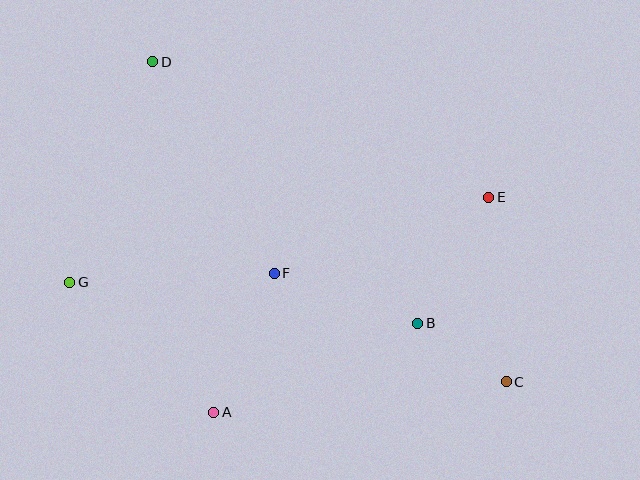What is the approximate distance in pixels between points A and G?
The distance between A and G is approximately 194 pixels.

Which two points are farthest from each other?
Points C and D are farthest from each other.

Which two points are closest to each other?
Points B and C are closest to each other.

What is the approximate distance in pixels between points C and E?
The distance between C and E is approximately 185 pixels.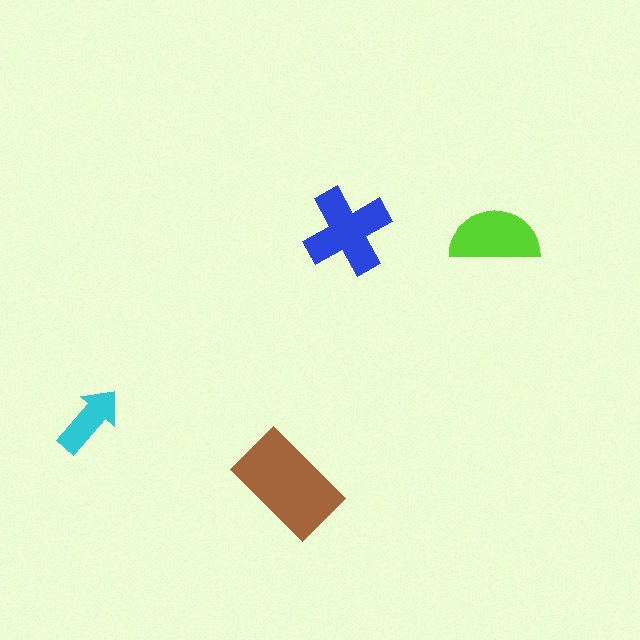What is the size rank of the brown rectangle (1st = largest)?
1st.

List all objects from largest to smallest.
The brown rectangle, the blue cross, the lime semicircle, the cyan arrow.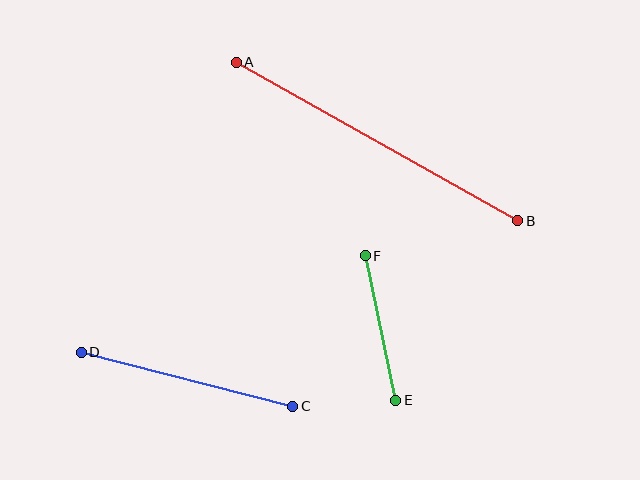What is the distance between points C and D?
The distance is approximately 218 pixels.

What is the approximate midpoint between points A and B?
The midpoint is at approximately (377, 142) pixels.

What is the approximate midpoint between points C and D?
The midpoint is at approximately (187, 379) pixels.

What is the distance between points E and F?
The distance is approximately 148 pixels.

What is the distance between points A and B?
The distance is approximately 323 pixels.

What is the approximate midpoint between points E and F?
The midpoint is at approximately (380, 328) pixels.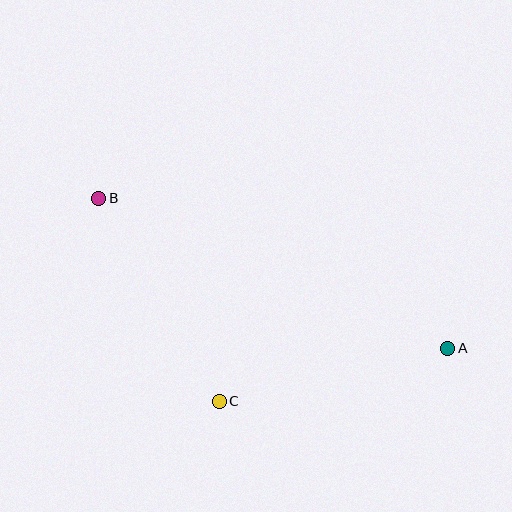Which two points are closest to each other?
Points A and C are closest to each other.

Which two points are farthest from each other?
Points A and B are farthest from each other.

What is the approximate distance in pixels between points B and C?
The distance between B and C is approximately 236 pixels.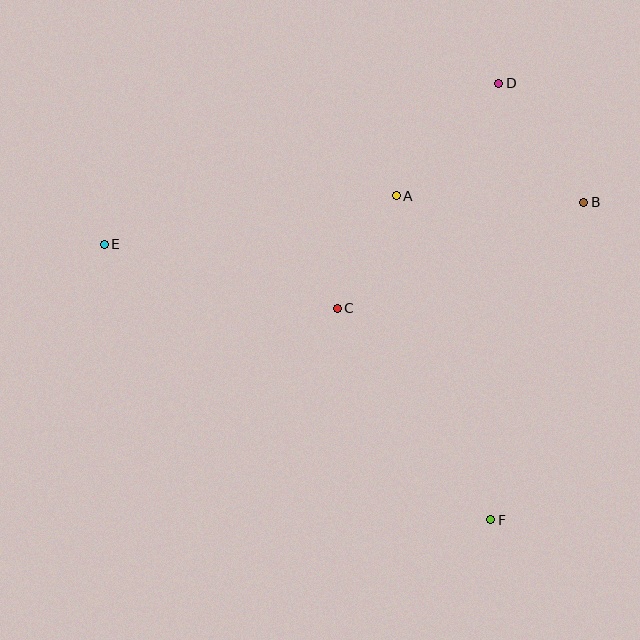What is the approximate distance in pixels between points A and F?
The distance between A and F is approximately 338 pixels.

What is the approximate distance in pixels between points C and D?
The distance between C and D is approximately 277 pixels.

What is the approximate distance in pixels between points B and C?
The distance between B and C is approximately 269 pixels.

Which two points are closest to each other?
Points A and C are closest to each other.